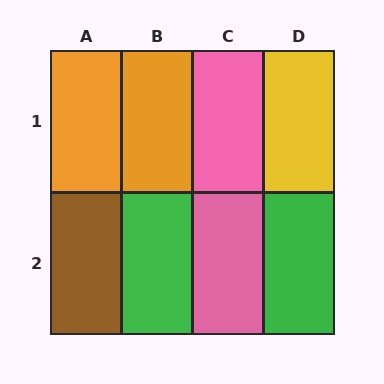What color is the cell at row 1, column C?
Pink.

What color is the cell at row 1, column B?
Orange.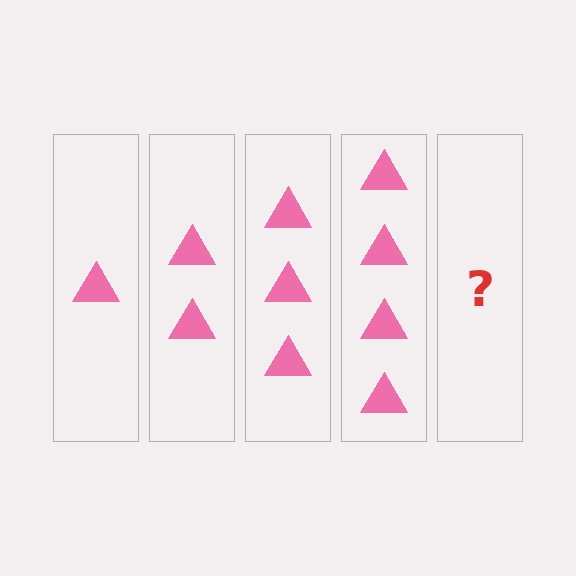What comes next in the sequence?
The next element should be 5 triangles.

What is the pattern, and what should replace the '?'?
The pattern is that each step adds one more triangle. The '?' should be 5 triangles.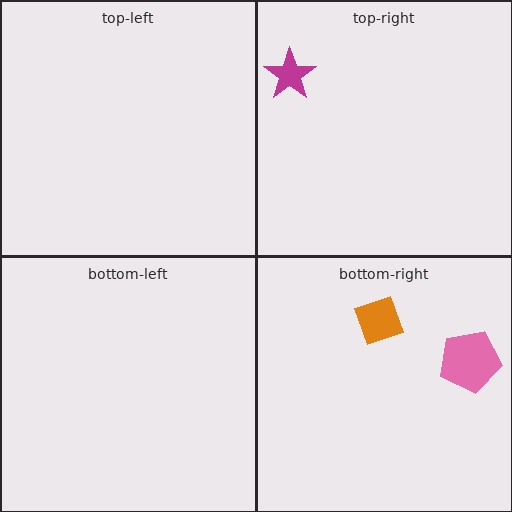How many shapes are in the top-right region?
1.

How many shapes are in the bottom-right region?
2.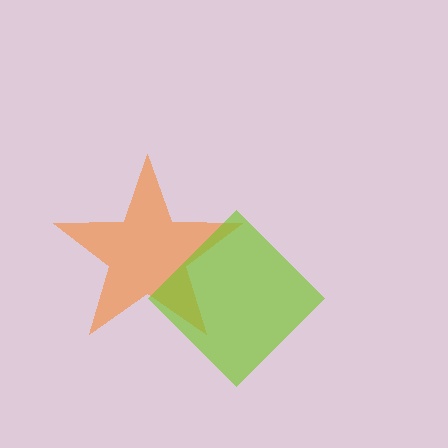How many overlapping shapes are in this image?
There are 2 overlapping shapes in the image.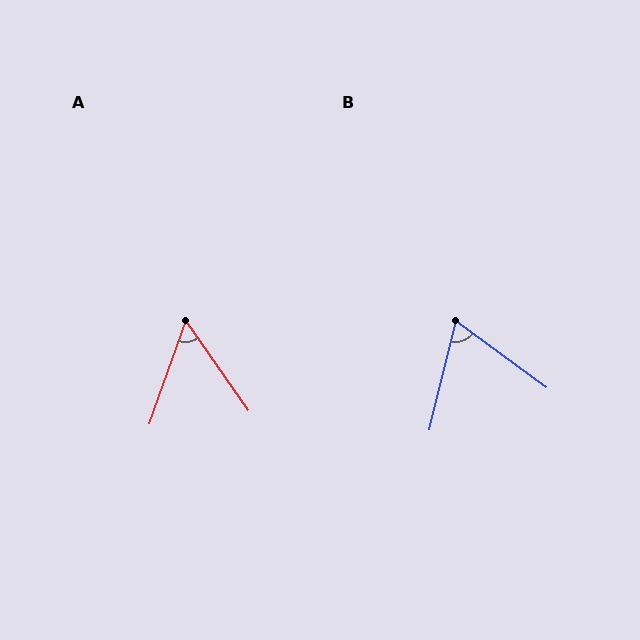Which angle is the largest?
B, at approximately 67 degrees.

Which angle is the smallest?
A, at approximately 55 degrees.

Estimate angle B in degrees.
Approximately 67 degrees.